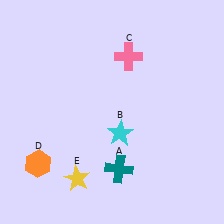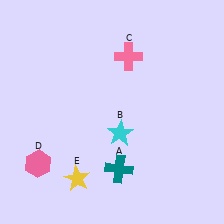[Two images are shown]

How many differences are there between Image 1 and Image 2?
There is 1 difference between the two images.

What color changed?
The hexagon (D) changed from orange in Image 1 to pink in Image 2.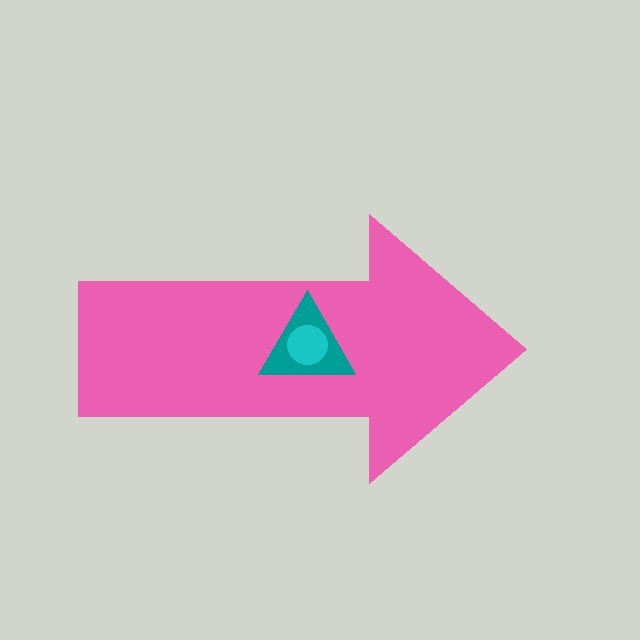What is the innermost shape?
The cyan circle.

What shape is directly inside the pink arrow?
The teal triangle.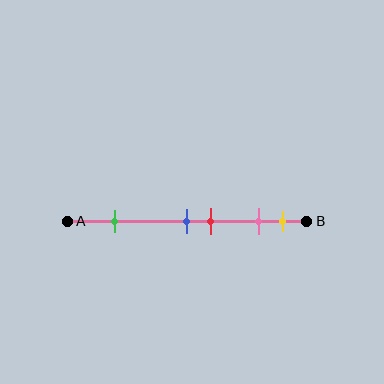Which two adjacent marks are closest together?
The blue and red marks are the closest adjacent pair.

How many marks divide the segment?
There are 5 marks dividing the segment.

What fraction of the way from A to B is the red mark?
The red mark is approximately 60% (0.6) of the way from A to B.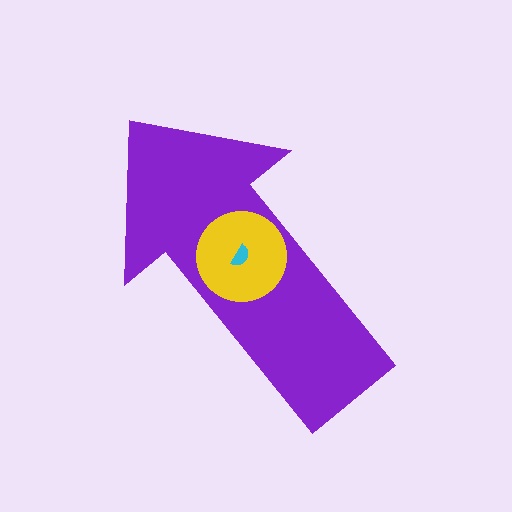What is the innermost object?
The cyan semicircle.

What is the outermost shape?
The purple arrow.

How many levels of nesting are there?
3.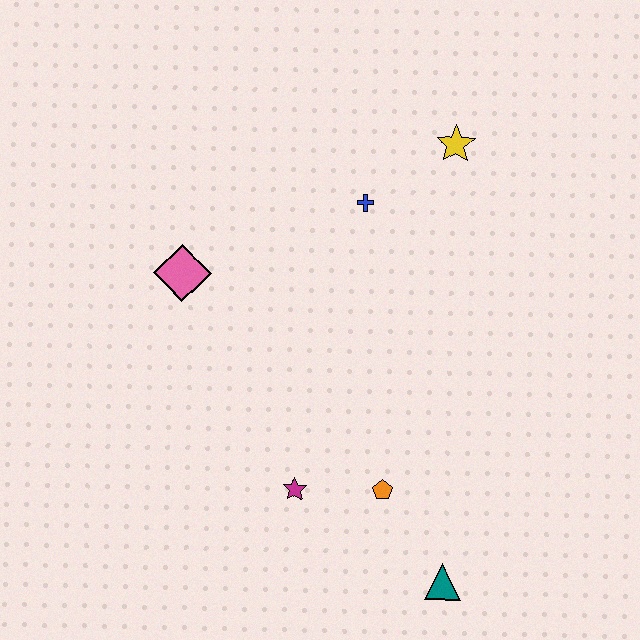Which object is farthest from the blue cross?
The teal triangle is farthest from the blue cross.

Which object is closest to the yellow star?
The blue cross is closest to the yellow star.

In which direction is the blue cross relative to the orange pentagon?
The blue cross is above the orange pentagon.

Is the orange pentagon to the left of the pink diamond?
No